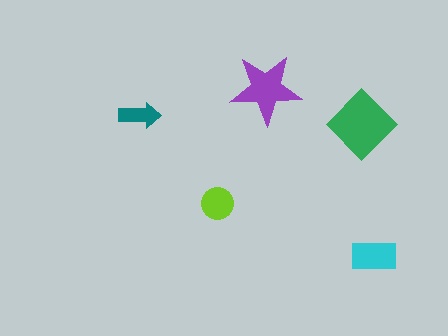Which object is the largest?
The green diamond.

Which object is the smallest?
The teal arrow.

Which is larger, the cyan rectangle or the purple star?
The purple star.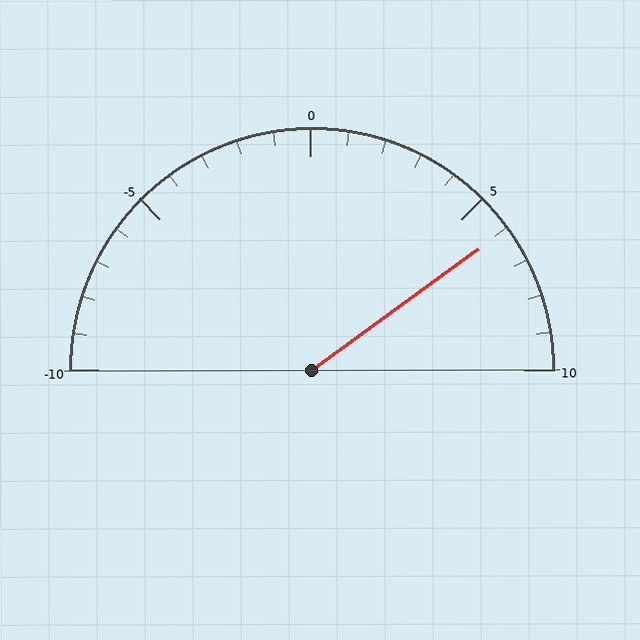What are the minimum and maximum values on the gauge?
The gauge ranges from -10 to 10.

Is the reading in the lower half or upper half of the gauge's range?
The reading is in the upper half of the range (-10 to 10).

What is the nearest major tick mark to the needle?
The nearest major tick mark is 5.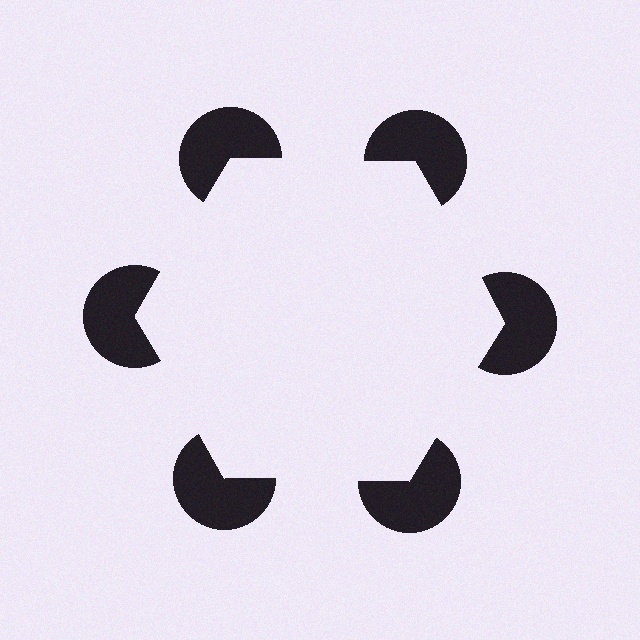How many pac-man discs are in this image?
There are 6 — one at each vertex of the illusory hexagon.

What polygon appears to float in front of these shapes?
An illusory hexagon — its edges are inferred from the aligned wedge cuts in the pac-man discs, not physically drawn.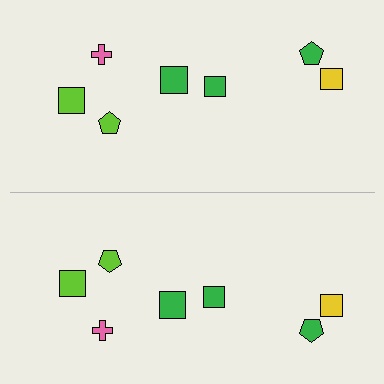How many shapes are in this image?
There are 14 shapes in this image.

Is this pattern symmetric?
Yes, this pattern has bilateral (reflection) symmetry.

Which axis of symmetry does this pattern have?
The pattern has a horizontal axis of symmetry running through the center of the image.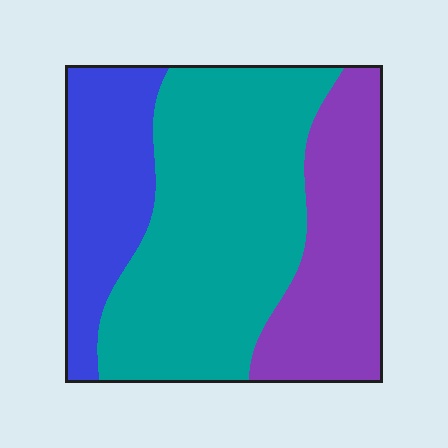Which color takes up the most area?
Teal, at roughly 50%.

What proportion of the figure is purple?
Purple takes up about one quarter (1/4) of the figure.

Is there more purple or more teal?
Teal.